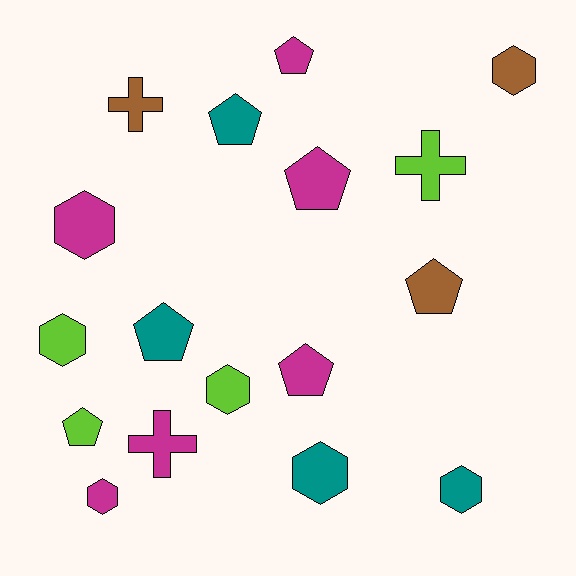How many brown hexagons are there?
There is 1 brown hexagon.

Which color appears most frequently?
Magenta, with 6 objects.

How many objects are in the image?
There are 17 objects.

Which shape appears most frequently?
Hexagon, with 7 objects.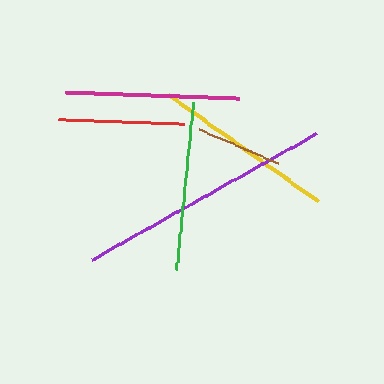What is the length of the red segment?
The red segment is approximately 127 pixels long.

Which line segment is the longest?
The purple line is the longest at approximately 257 pixels.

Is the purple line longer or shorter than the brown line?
The purple line is longer than the brown line.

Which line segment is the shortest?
The brown line is the shortest at approximately 85 pixels.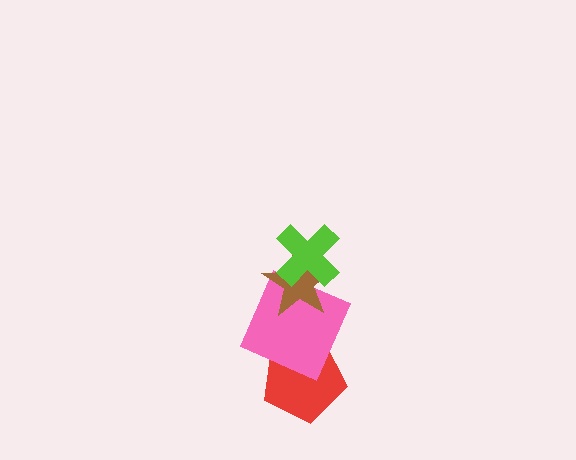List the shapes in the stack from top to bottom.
From top to bottom: the lime cross, the brown star, the pink square, the red pentagon.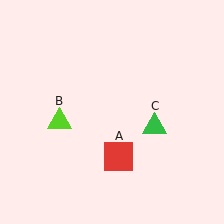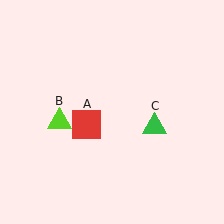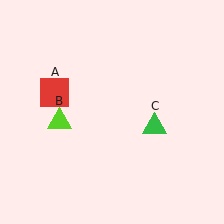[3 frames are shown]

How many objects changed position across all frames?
1 object changed position: red square (object A).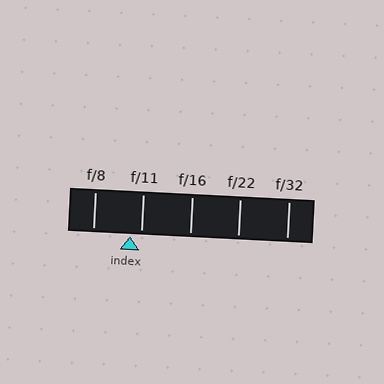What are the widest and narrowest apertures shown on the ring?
The widest aperture shown is f/8 and the narrowest is f/32.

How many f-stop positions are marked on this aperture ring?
There are 5 f-stop positions marked.